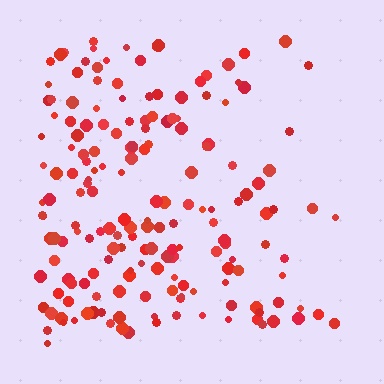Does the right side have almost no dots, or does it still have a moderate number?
Still a moderate number, just noticeably fewer than the left.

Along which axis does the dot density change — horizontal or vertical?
Horizontal.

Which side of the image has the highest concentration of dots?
The left.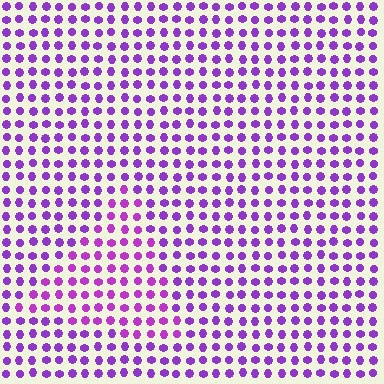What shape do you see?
I see a triangle.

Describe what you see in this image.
The image is filled with small purple elements in a uniform arrangement. A triangle-shaped region is visible where the elements are tinted to a slightly different hue, forming a subtle color boundary.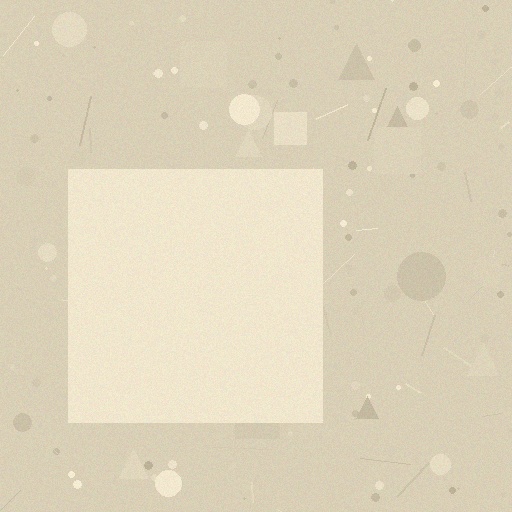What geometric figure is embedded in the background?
A square is embedded in the background.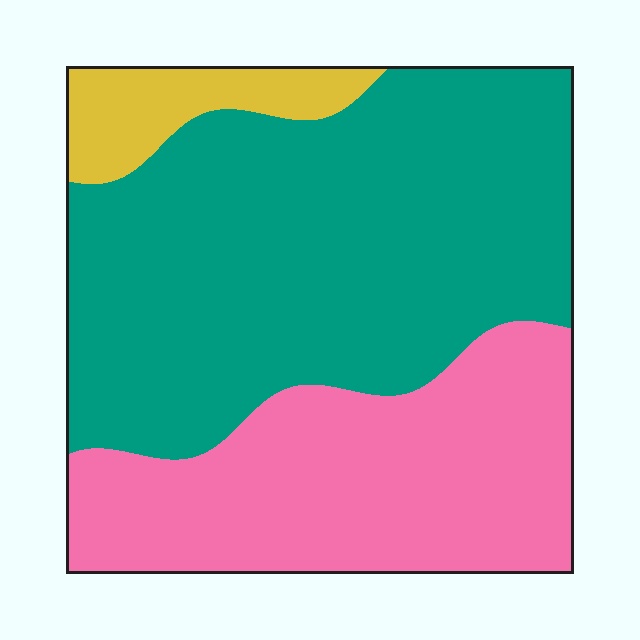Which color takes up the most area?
Teal, at roughly 55%.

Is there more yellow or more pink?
Pink.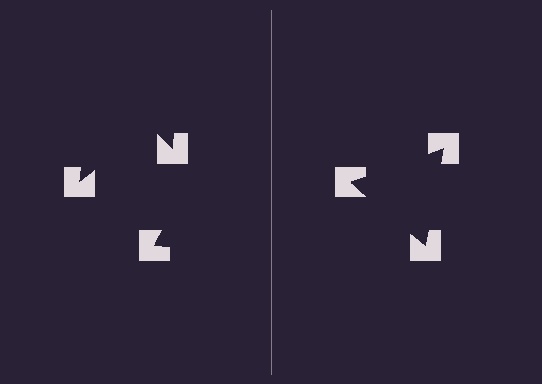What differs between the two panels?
The notched squares are positioned identically on both sides; only the wedge orientations differ. On the right they align to a triangle; on the left they are misaligned.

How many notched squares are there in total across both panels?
6 — 3 on each side.